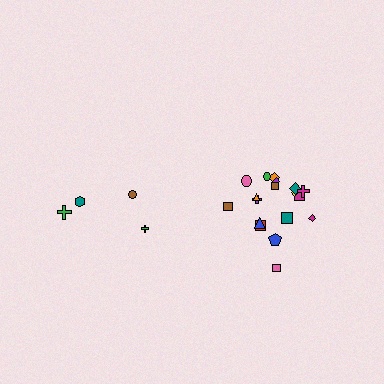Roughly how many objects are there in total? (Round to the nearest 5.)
Roughly 20 objects in total.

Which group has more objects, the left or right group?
The right group.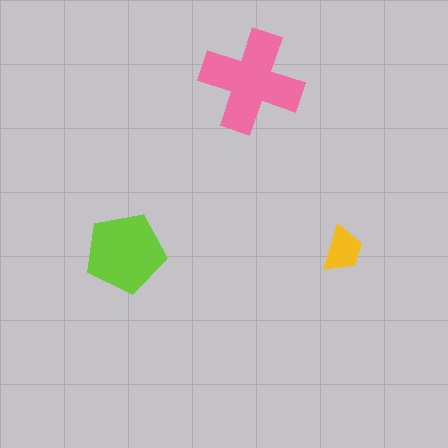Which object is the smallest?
The yellow trapezoid.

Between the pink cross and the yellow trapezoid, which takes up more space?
The pink cross.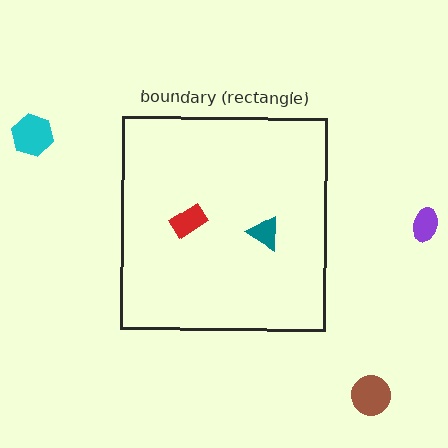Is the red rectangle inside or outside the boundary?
Inside.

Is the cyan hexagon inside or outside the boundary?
Outside.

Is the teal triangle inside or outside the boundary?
Inside.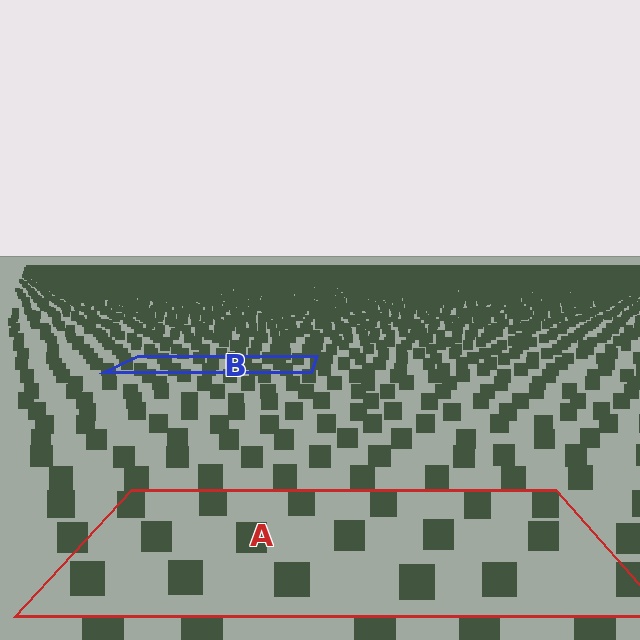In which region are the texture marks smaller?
The texture marks are smaller in region B, because it is farther away.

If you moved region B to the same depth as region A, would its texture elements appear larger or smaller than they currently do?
They would appear larger. At a closer depth, the same texture elements are projected at a bigger on-screen size.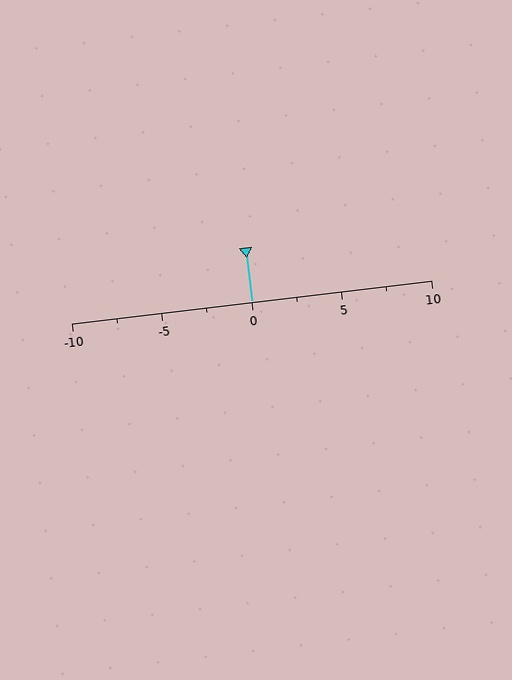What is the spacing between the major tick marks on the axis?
The major ticks are spaced 5 apart.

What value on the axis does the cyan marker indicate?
The marker indicates approximately 0.